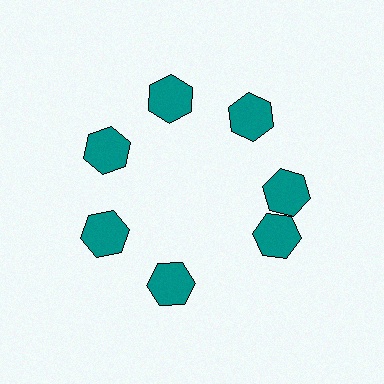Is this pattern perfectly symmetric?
No. The 7 teal hexagons are arranged in a ring, but one element near the 5 o'clock position is rotated out of alignment along the ring, breaking the 7-fold rotational symmetry.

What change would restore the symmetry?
The symmetry would be restored by rotating it back into even spacing with its neighbors so that all 7 hexagons sit at equal angles and equal distance from the center.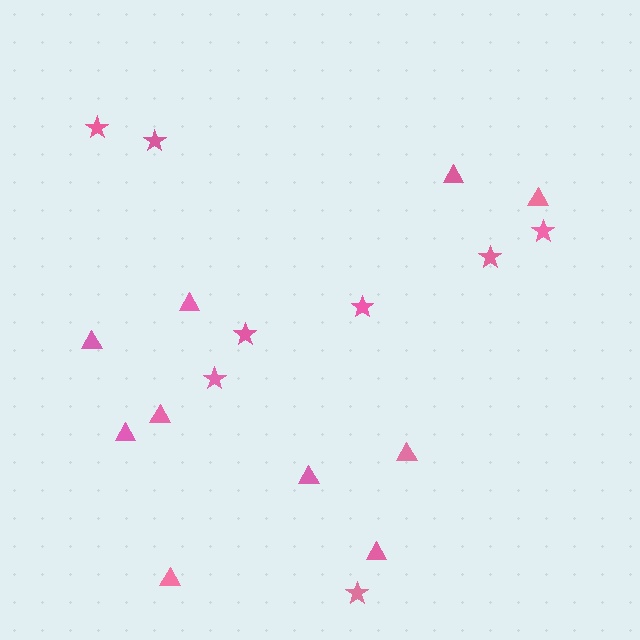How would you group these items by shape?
There are 2 groups: one group of triangles (10) and one group of stars (8).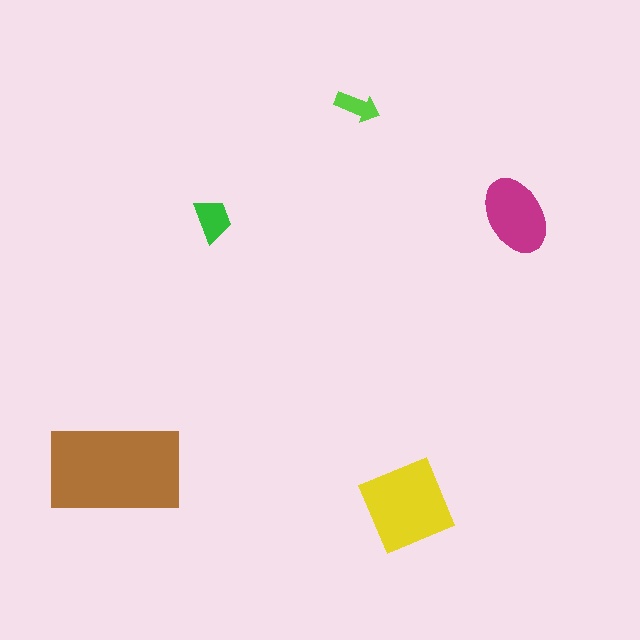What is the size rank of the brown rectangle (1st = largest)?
1st.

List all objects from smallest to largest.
The lime arrow, the green trapezoid, the magenta ellipse, the yellow diamond, the brown rectangle.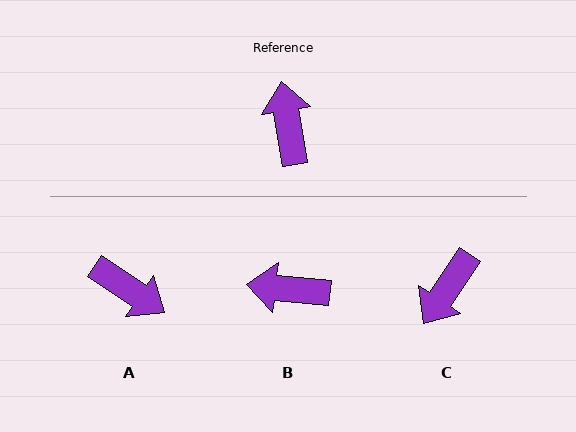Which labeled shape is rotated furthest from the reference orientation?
C, about 137 degrees away.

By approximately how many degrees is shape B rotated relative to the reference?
Approximately 75 degrees counter-clockwise.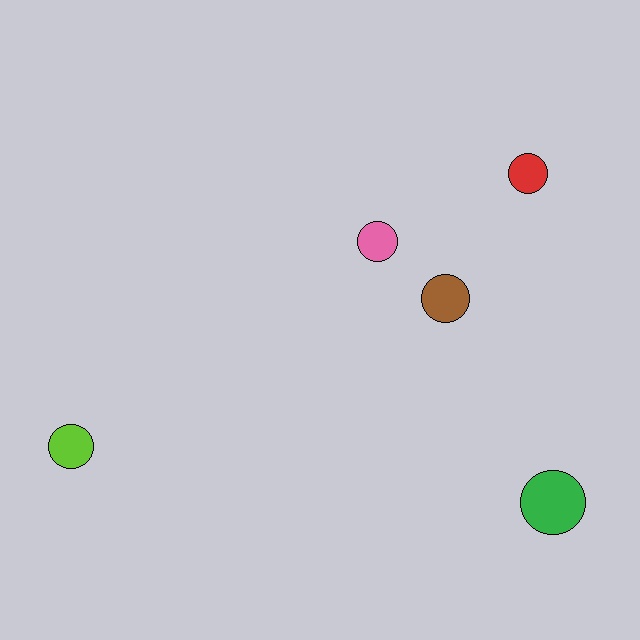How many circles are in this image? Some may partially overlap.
There are 5 circles.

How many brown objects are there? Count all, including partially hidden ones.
There is 1 brown object.